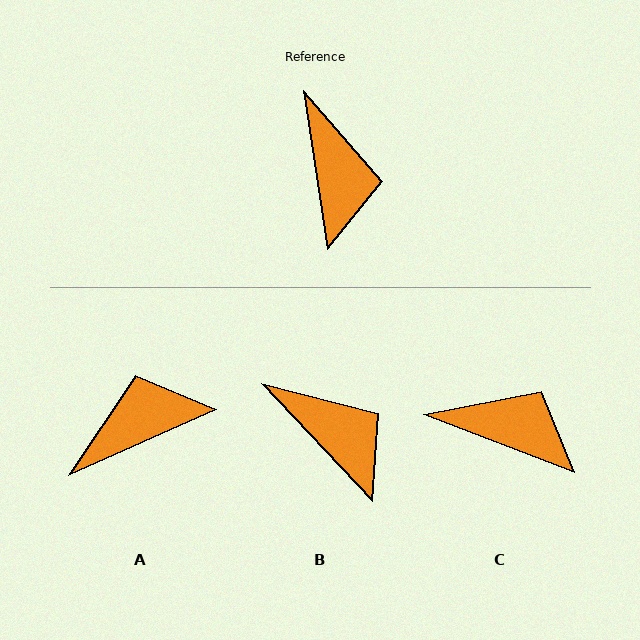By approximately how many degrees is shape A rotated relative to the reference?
Approximately 105 degrees counter-clockwise.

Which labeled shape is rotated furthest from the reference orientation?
A, about 105 degrees away.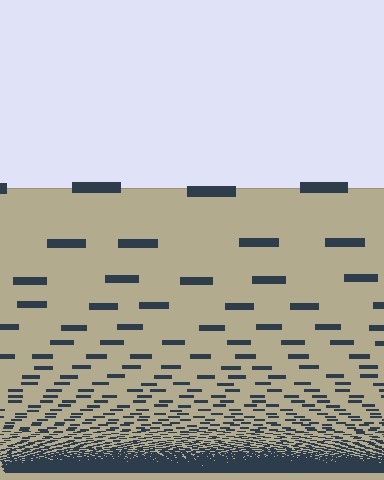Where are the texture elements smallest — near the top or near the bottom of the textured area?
Near the bottom.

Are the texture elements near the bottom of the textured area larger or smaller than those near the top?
Smaller. The gradient is inverted — elements near the bottom are smaller and denser.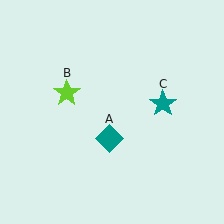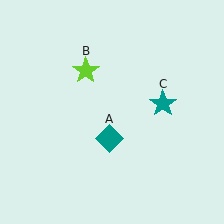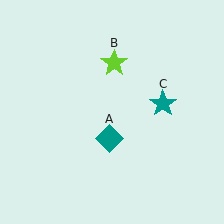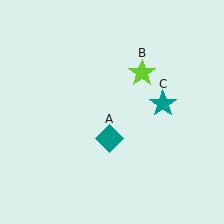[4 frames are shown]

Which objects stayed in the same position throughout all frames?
Teal diamond (object A) and teal star (object C) remained stationary.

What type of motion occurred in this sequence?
The lime star (object B) rotated clockwise around the center of the scene.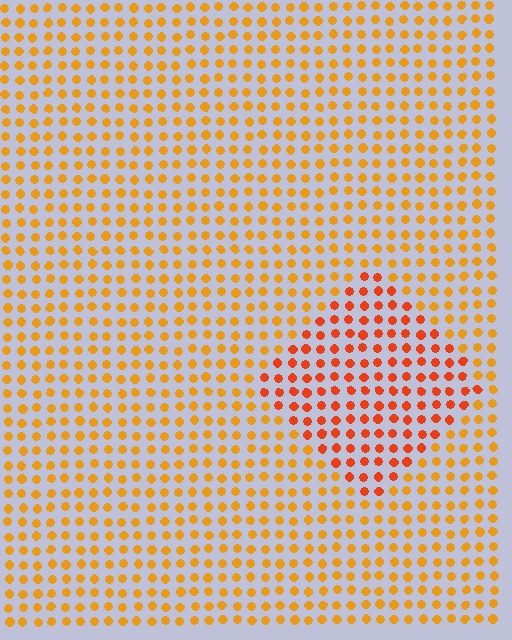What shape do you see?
I see a diamond.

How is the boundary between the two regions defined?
The boundary is defined purely by a slight shift in hue (about 27 degrees). Spacing, size, and orientation are identical on both sides.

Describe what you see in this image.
The image is filled with small orange elements in a uniform arrangement. A diamond-shaped region is visible where the elements are tinted to a slightly different hue, forming a subtle color boundary.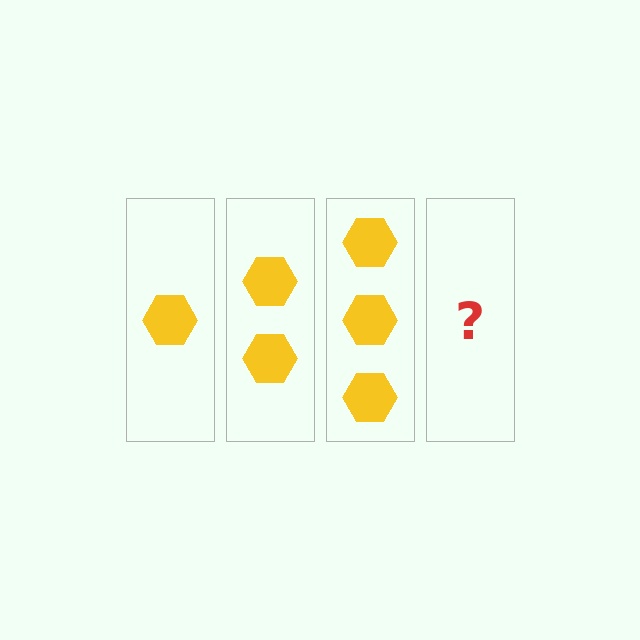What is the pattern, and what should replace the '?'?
The pattern is that each step adds one more hexagon. The '?' should be 4 hexagons.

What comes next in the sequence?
The next element should be 4 hexagons.